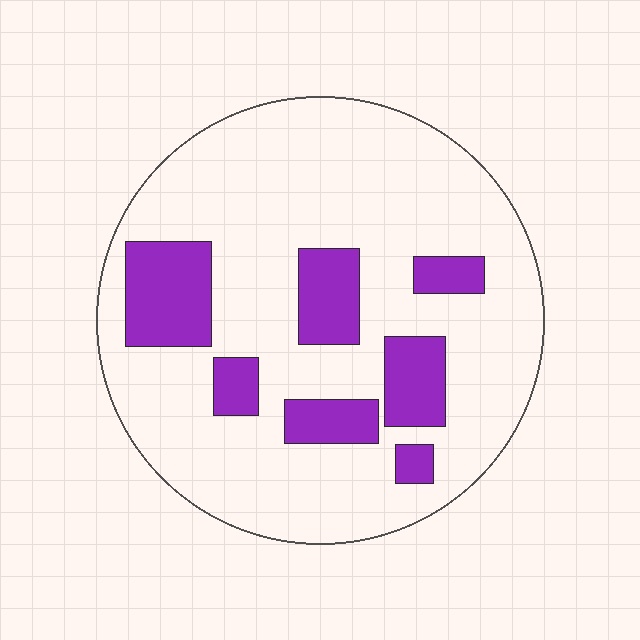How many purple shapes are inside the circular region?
7.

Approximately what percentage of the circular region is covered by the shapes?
Approximately 20%.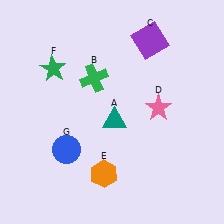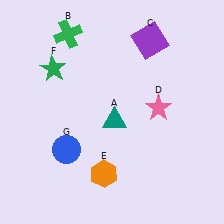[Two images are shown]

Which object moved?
The green cross (B) moved up.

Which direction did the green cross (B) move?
The green cross (B) moved up.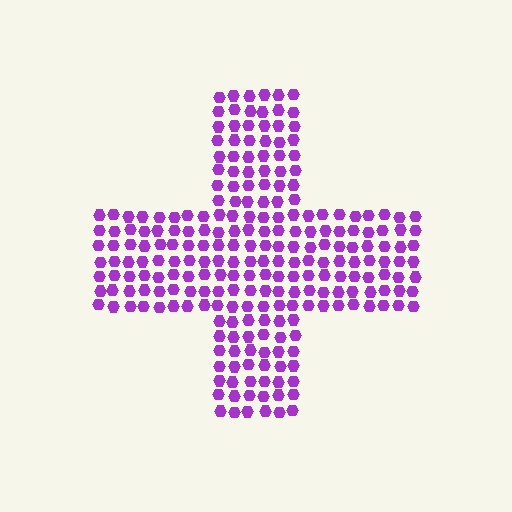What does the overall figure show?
The overall figure shows a cross.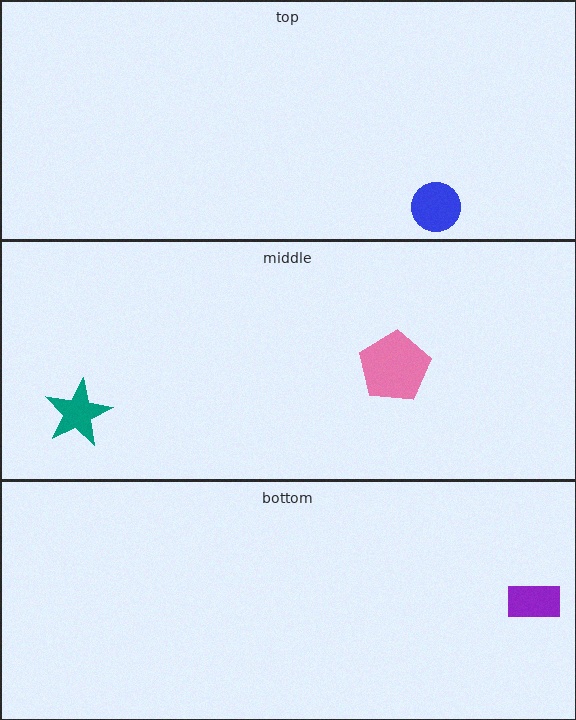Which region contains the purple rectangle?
The bottom region.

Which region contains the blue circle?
The top region.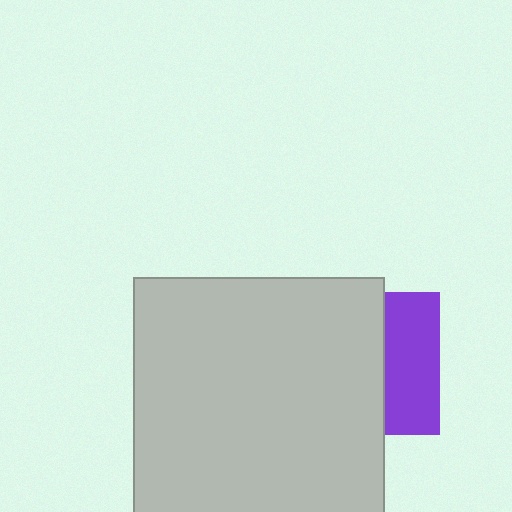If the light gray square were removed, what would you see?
You would see the complete purple square.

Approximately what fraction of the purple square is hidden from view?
Roughly 62% of the purple square is hidden behind the light gray square.